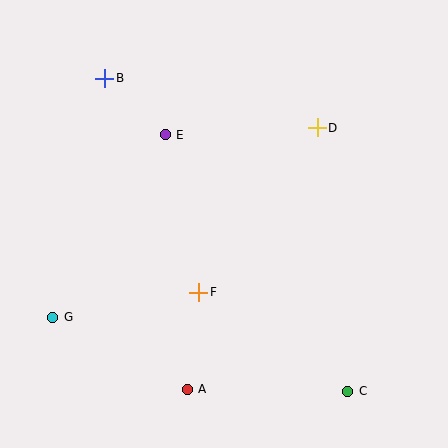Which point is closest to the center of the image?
Point F at (199, 292) is closest to the center.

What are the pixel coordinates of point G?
Point G is at (53, 317).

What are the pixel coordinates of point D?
Point D is at (317, 128).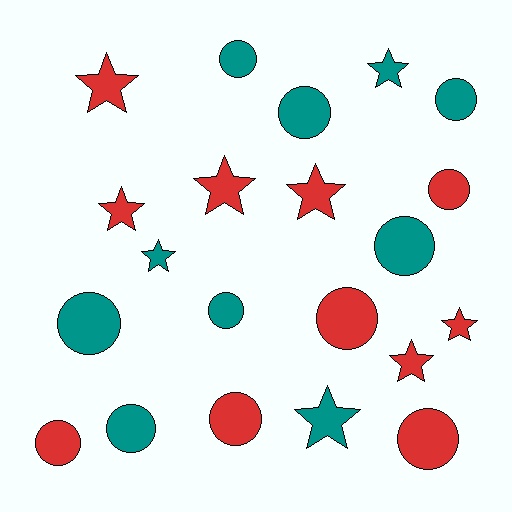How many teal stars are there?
There are 3 teal stars.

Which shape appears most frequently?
Circle, with 12 objects.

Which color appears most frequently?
Red, with 11 objects.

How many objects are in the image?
There are 21 objects.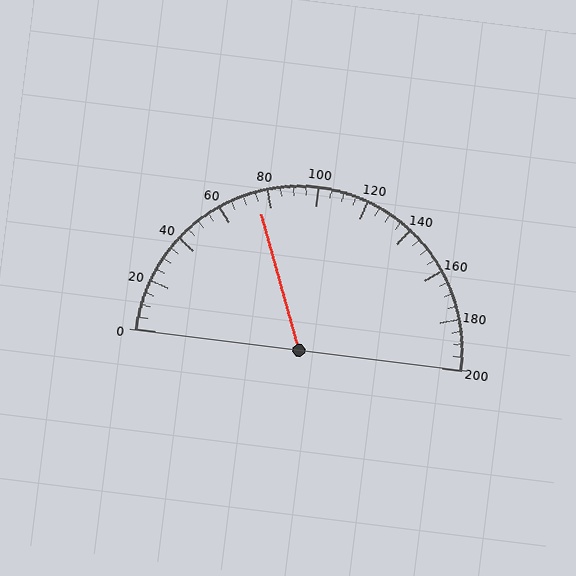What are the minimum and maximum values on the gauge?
The gauge ranges from 0 to 200.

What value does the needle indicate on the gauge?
The needle indicates approximately 75.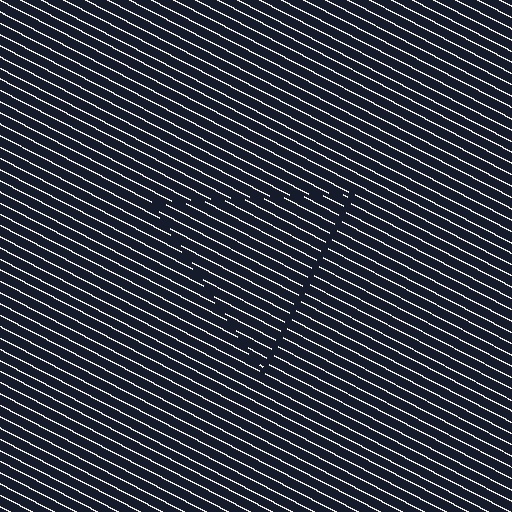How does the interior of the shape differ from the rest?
The interior of the shape contains the same grating, shifted by half a period — the contour is defined by the phase discontinuity where line-ends from the inner and outer gratings abut.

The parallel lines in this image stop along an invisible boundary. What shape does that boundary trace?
An illusory triangle. The interior of the shape contains the same grating, shifted by half a period — the contour is defined by the phase discontinuity where line-ends from the inner and outer gratings abut.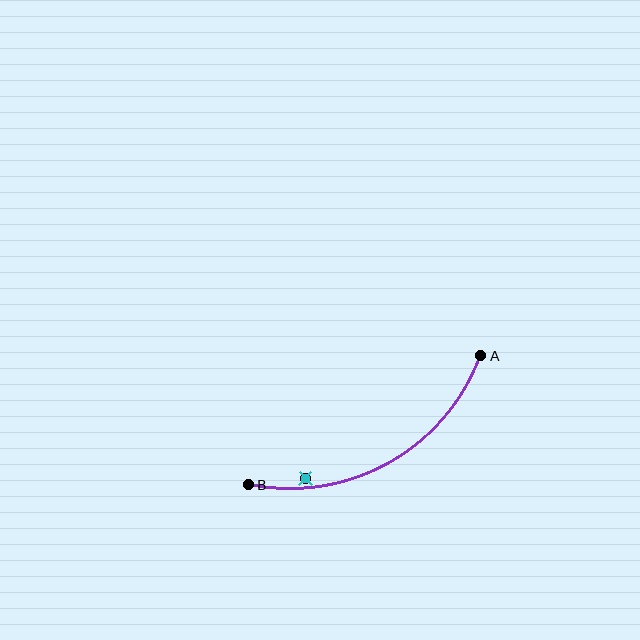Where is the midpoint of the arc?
The arc midpoint is the point on the curve farthest from the straight line joining A and B. It sits below that line.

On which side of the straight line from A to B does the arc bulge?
The arc bulges below the straight line connecting A and B.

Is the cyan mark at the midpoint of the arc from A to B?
No — the cyan mark does not lie on the arc at all. It sits slightly inside the curve.